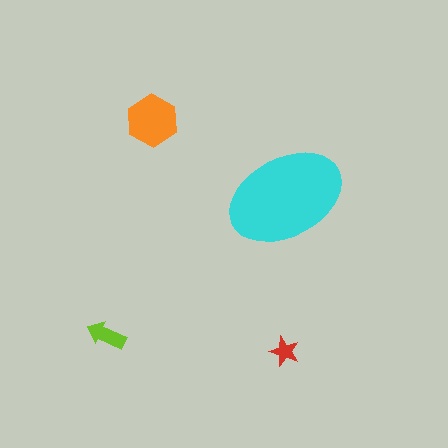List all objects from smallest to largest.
The red star, the lime arrow, the orange hexagon, the cyan ellipse.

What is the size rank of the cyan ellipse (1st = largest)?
1st.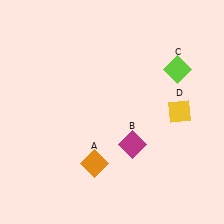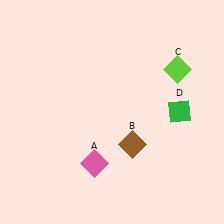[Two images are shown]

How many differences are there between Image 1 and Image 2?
There are 3 differences between the two images.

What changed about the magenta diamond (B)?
In Image 1, B is magenta. In Image 2, it changed to brown.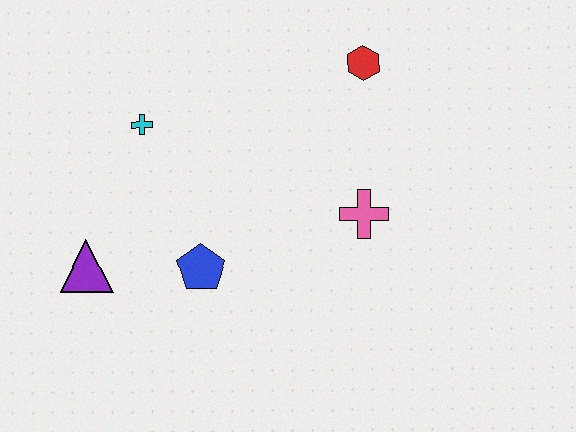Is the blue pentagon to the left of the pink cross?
Yes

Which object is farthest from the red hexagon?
The purple triangle is farthest from the red hexagon.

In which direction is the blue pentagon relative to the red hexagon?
The blue pentagon is below the red hexagon.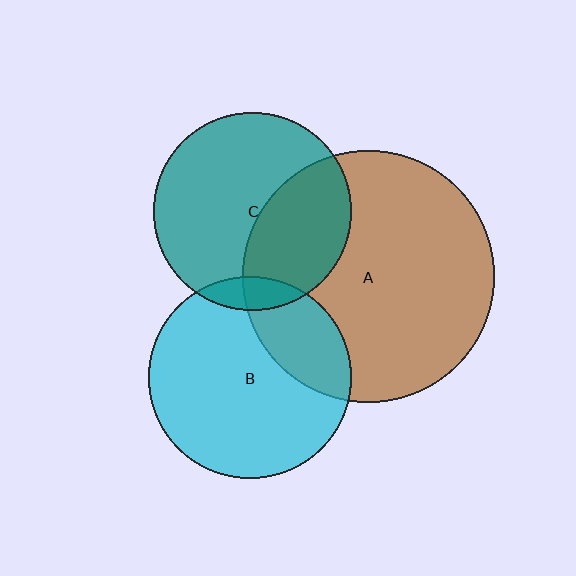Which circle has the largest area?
Circle A (brown).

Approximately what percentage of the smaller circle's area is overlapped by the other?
Approximately 25%.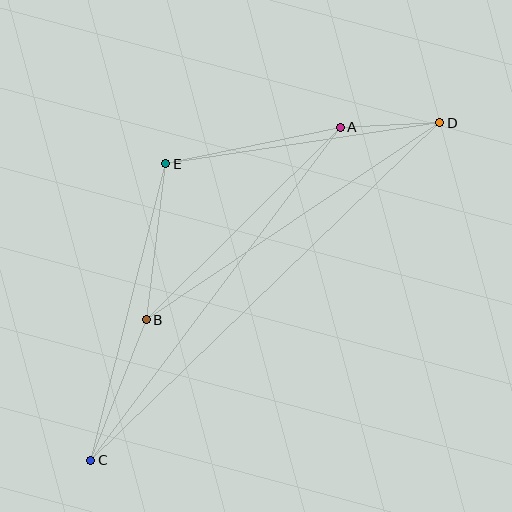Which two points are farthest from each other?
Points C and D are farthest from each other.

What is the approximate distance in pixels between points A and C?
The distance between A and C is approximately 416 pixels.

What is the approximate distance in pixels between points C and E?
The distance between C and E is approximately 306 pixels.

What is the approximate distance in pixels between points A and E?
The distance between A and E is approximately 179 pixels.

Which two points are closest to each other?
Points A and D are closest to each other.